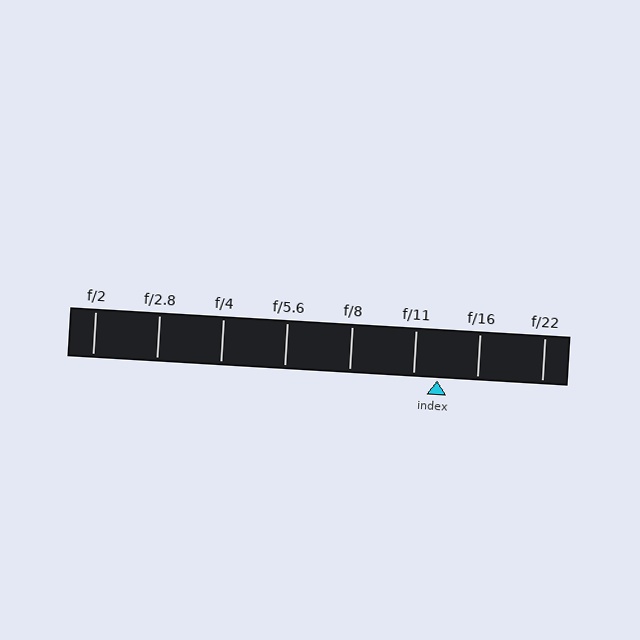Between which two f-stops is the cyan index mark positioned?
The index mark is between f/11 and f/16.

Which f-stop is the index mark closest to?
The index mark is closest to f/11.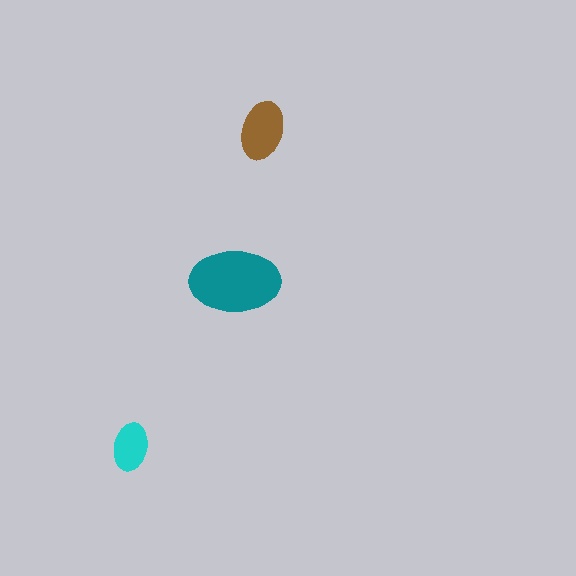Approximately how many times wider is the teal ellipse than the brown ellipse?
About 1.5 times wider.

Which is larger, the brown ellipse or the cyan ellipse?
The brown one.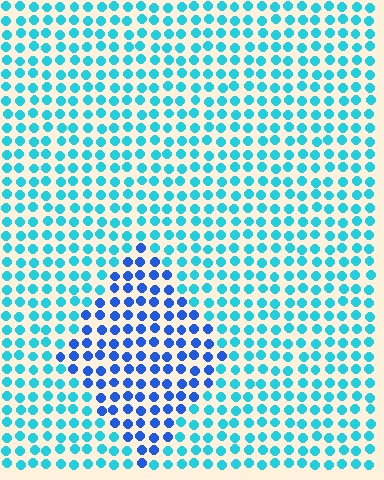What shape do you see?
I see a diamond.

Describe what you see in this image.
The image is filled with small cyan elements in a uniform arrangement. A diamond-shaped region is visible where the elements are tinted to a slightly different hue, forming a subtle color boundary.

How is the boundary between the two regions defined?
The boundary is defined purely by a slight shift in hue (about 37 degrees). Spacing, size, and orientation are identical on both sides.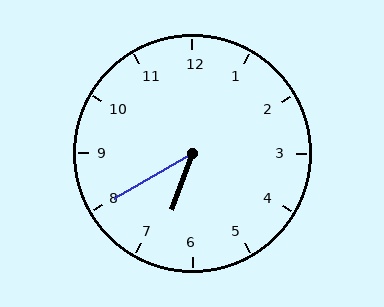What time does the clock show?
6:40.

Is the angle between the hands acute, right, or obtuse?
It is acute.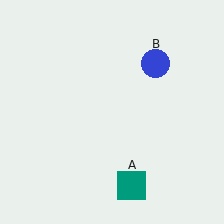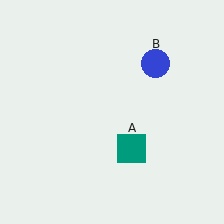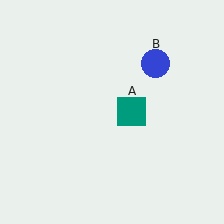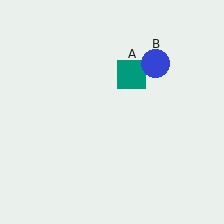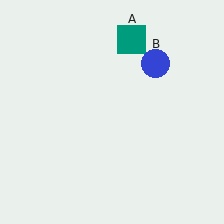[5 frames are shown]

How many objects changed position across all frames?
1 object changed position: teal square (object A).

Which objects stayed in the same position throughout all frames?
Blue circle (object B) remained stationary.